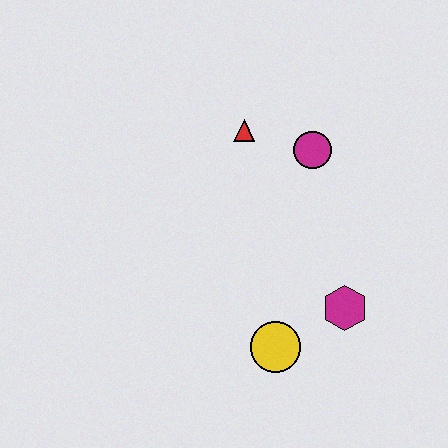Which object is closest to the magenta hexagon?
The yellow circle is closest to the magenta hexagon.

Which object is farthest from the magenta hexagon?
The red triangle is farthest from the magenta hexagon.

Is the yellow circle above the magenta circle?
No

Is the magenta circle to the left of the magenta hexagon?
Yes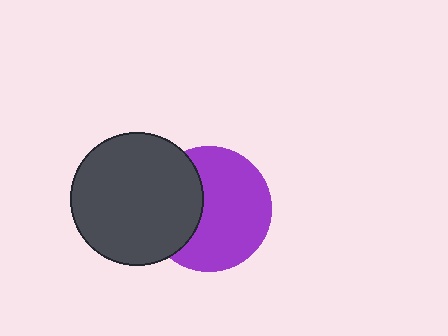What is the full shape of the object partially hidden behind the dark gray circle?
The partially hidden object is a purple circle.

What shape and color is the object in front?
The object in front is a dark gray circle.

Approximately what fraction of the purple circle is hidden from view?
Roughly 35% of the purple circle is hidden behind the dark gray circle.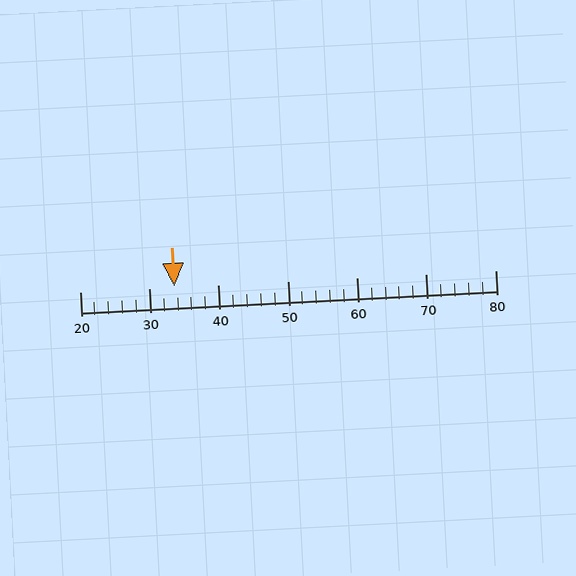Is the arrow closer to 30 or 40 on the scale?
The arrow is closer to 30.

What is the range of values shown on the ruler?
The ruler shows values from 20 to 80.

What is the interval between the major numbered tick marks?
The major tick marks are spaced 10 units apart.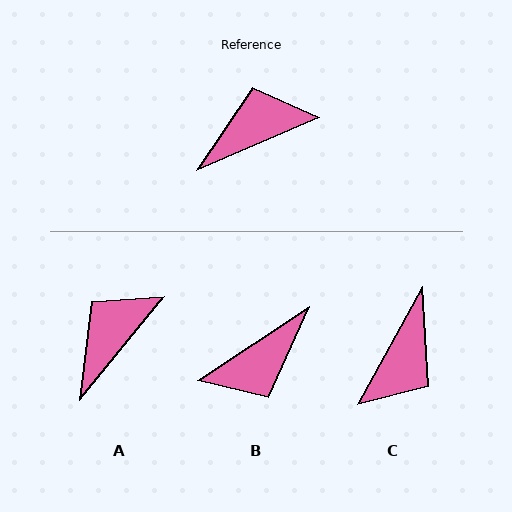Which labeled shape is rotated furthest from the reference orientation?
B, about 170 degrees away.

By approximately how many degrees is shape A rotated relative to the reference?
Approximately 27 degrees counter-clockwise.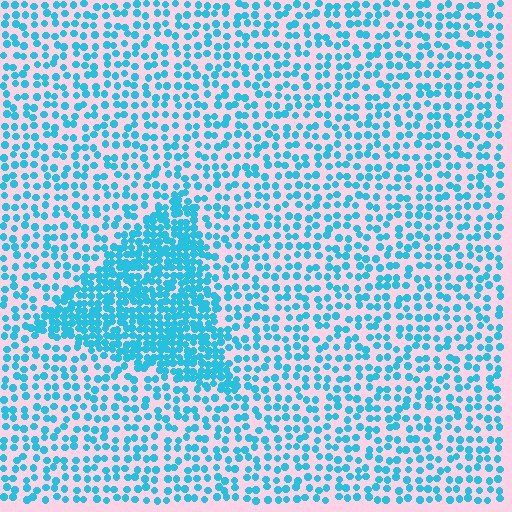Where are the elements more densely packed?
The elements are more densely packed inside the triangle boundary.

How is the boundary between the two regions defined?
The boundary is defined by a change in element density (approximately 2.2x ratio). All elements are the same color, size, and shape.